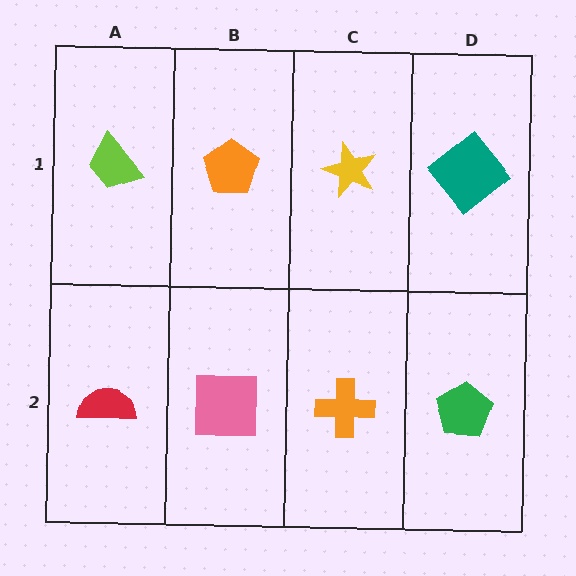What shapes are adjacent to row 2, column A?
A lime trapezoid (row 1, column A), a pink square (row 2, column B).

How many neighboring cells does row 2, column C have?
3.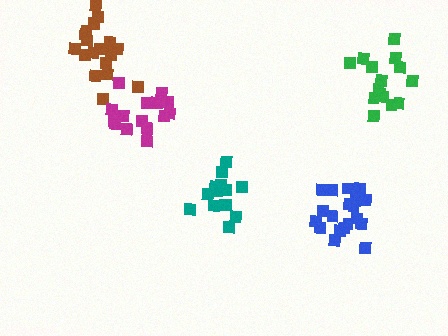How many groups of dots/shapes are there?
There are 5 groups.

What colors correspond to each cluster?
The clusters are colored: teal, brown, blue, green, magenta.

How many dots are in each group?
Group 1: 15 dots, Group 2: 19 dots, Group 3: 19 dots, Group 4: 15 dots, Group 5: 17 dots (85 total).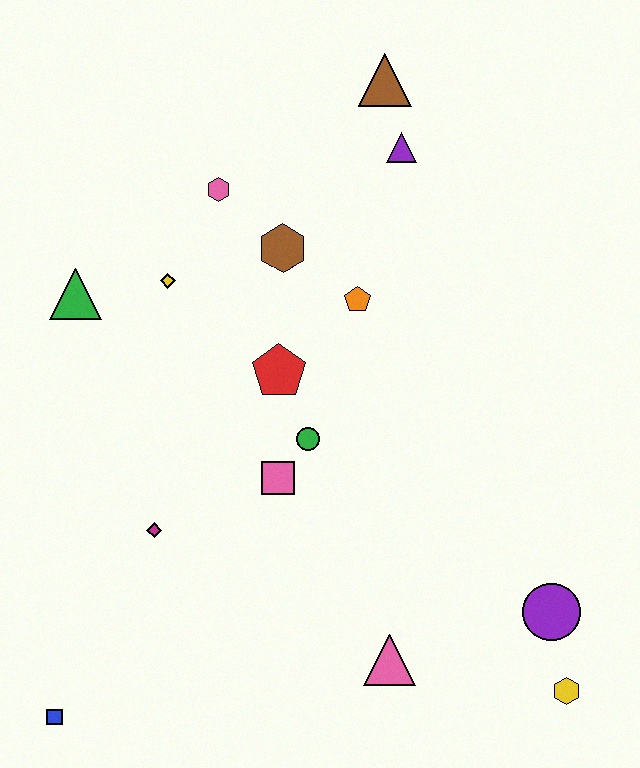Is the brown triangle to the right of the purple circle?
No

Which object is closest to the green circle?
The pink square is closest to the green circle.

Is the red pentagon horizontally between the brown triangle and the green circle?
No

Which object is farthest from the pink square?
The brown triangle is farthest from the pink square.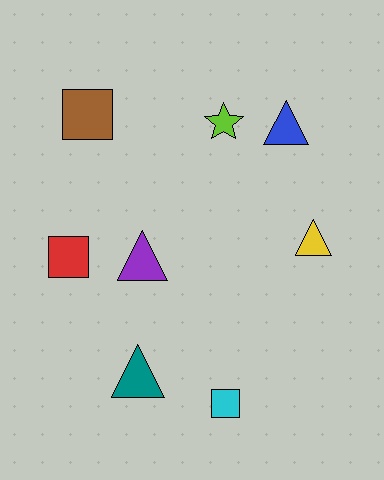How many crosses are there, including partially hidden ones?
There are no crosses.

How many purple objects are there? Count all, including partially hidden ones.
There is 1 purple object.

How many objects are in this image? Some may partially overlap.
There are 8 objects.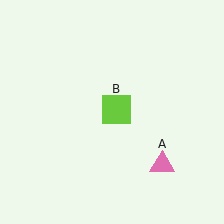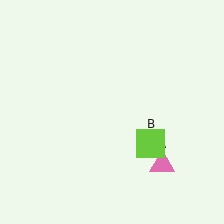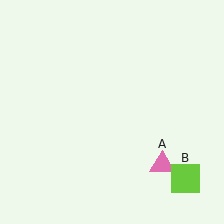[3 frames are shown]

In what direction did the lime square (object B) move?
The lime square (object B) moved down and to the right.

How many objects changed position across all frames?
1 object changed position: lime square (object B).